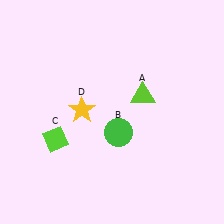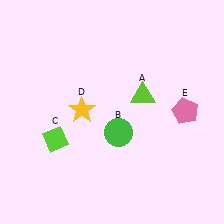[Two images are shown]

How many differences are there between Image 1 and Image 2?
There is 1 difference between the two images.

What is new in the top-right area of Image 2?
A pink pentagon (E) was added in the top-right area of Image 2.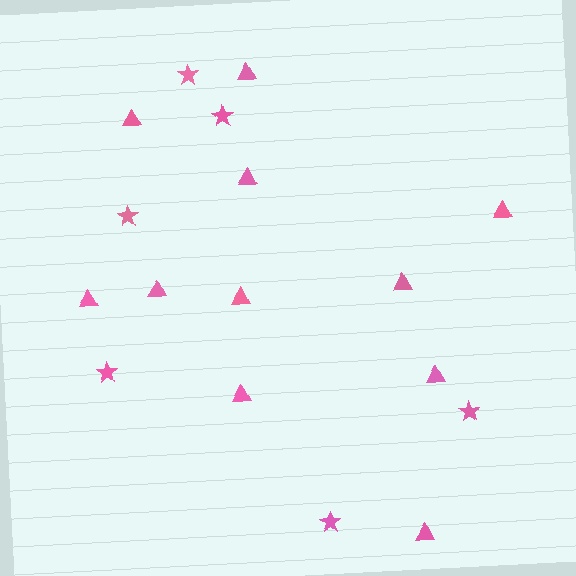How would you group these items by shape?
There are 2 groups: one group of stars (6) and one group of triangles (11).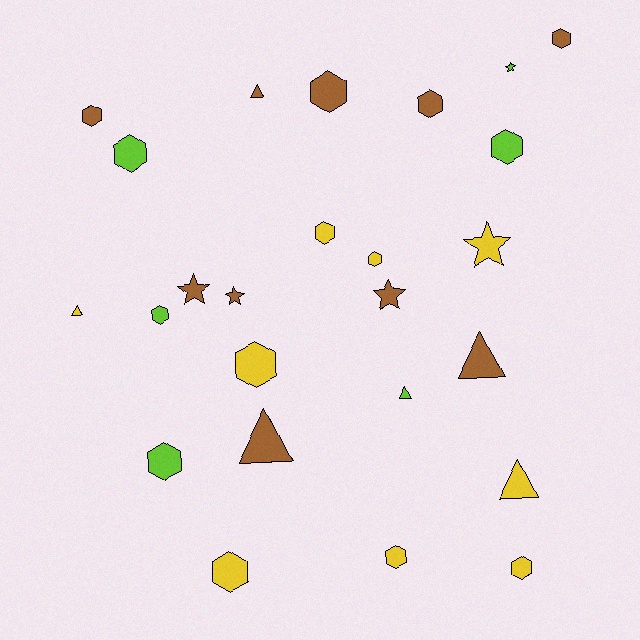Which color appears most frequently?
Brown, with 10 objects.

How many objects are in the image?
There are 25 objects.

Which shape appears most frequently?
Hexagon, with 14 objects.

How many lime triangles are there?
There is 1 lime triangle.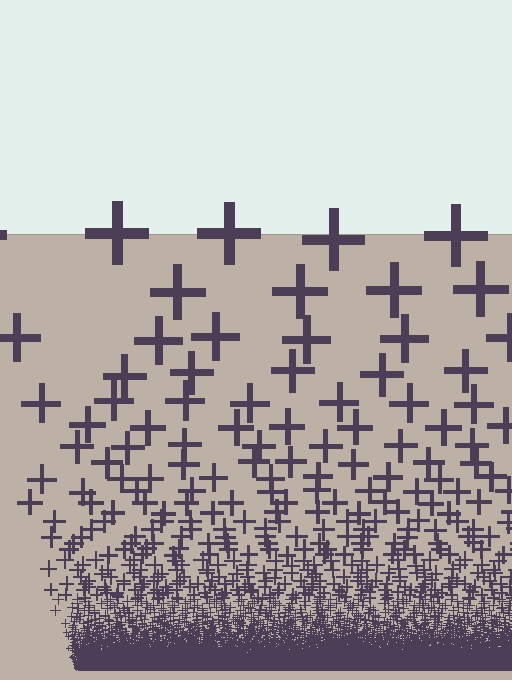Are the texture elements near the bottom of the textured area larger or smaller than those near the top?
Smaller. The gradient is inverted — elements near the bottom are smaller and denser.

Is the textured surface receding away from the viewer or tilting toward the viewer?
The surface appears to tilt toward the viewer. Texture elements get larger and sparser toward the top.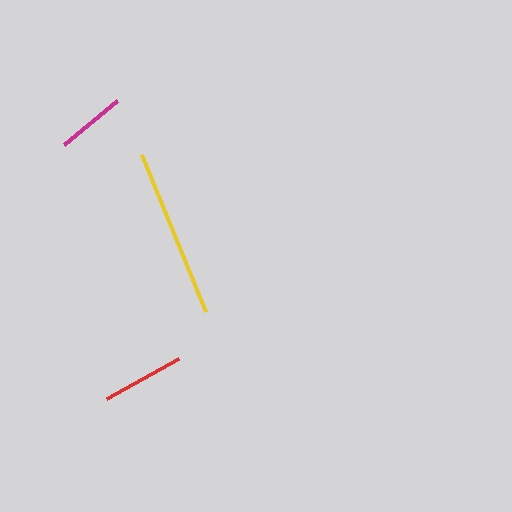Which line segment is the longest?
The yellow line is the longest at approximately 170 pixels.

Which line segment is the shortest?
The magenta line is the shortest at approximately 69 pixels.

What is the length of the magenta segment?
The magenta segment is approximately 69 pixels long.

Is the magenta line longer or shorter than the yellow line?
The yellow line is longer than the magenta line.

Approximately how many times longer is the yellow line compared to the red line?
The yellow line is approximately 2.1 times the length of the red line.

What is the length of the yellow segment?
The yellow segment is approximately 170 pixels long.